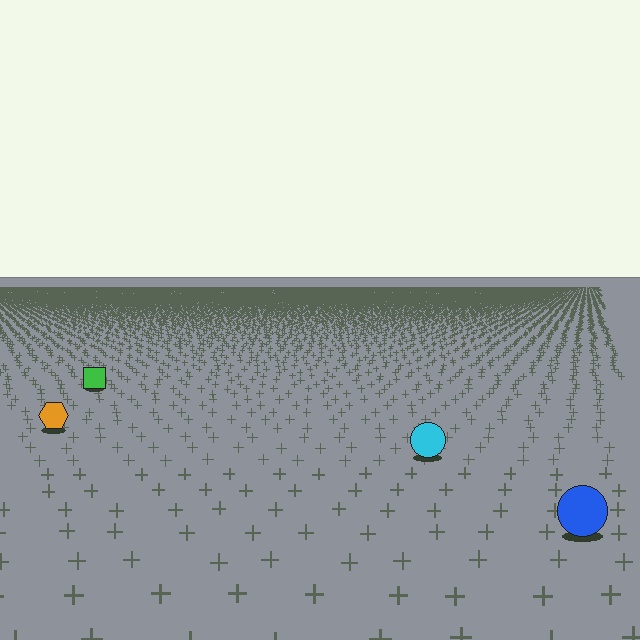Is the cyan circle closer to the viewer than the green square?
Yes. The cyan circle is closer — you can tell from the texture gradient: the ground texture is coarser near it.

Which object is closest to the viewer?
The blue circle is closest. The texture marks near it are larger and more spread out.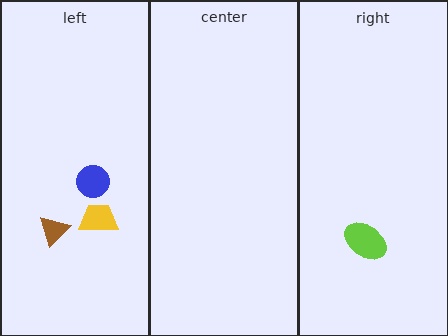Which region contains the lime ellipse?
The right region.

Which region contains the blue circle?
The left region.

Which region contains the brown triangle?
The left region.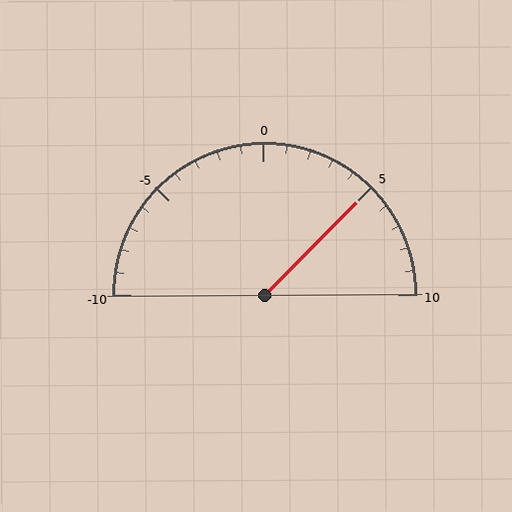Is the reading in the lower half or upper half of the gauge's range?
The reading is in the upper half of the range (-10 to 10).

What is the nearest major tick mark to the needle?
The nearest major tick mark is 5.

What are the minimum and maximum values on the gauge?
The gauge ranges from -10 to 10.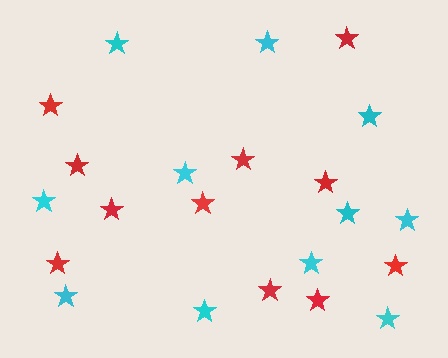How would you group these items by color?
There are 2 groups: one group of cyan stars (11) and one group of red stars (11).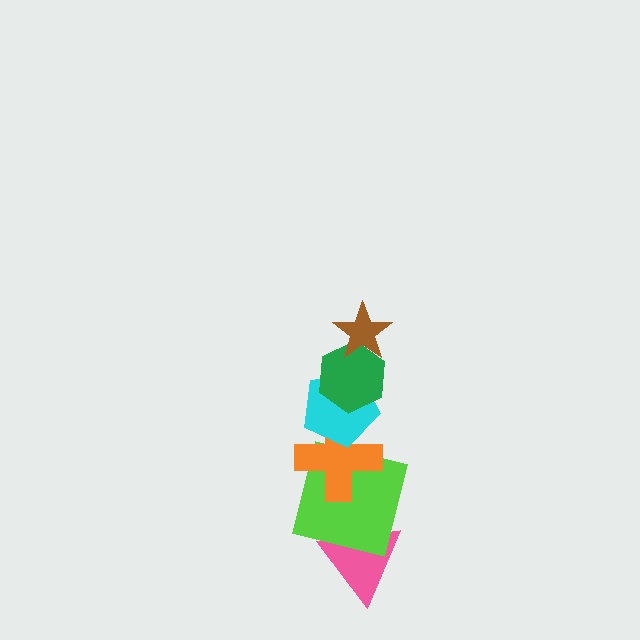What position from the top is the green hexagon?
The green hexagon is 2nd from the top.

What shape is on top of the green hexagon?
The brown star is on top of the green hexagon.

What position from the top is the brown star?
The brown star is 1st from the top.